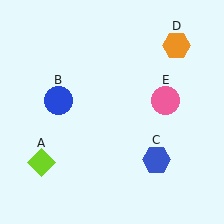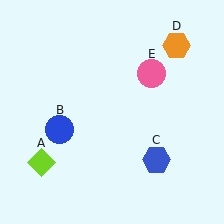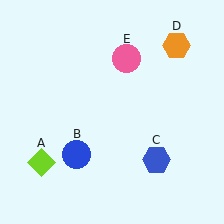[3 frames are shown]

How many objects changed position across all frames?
2 objects changed position: blue circle (object B), pink circle (object E).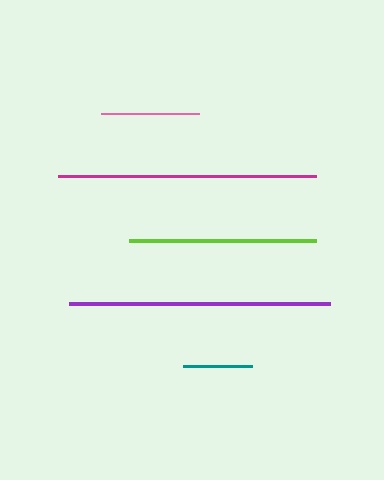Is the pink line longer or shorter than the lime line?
The lime line is longer than the pink line.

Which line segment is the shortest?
The teal line is the shortest at approximately 69 pixels.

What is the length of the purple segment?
The purple segment is approximately 262 pixels long.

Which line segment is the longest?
The purple line is the longest at approximately 262 pixels.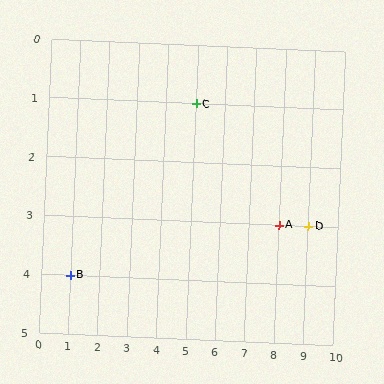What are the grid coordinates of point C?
Point C is at grid coordinates (5, 1).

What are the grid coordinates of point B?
Point B is at grid coordinates (1, 4).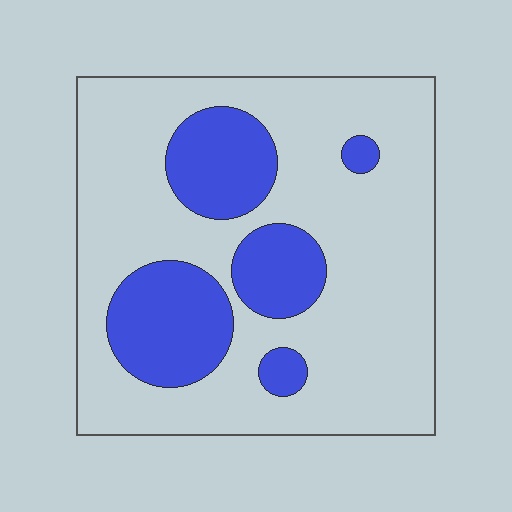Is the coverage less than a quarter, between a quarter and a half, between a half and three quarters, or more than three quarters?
Between a quarter and a half.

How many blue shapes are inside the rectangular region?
5.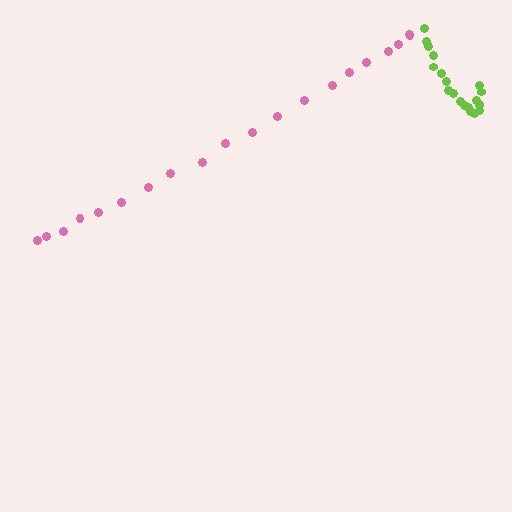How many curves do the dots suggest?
There are 2 distinct paths.